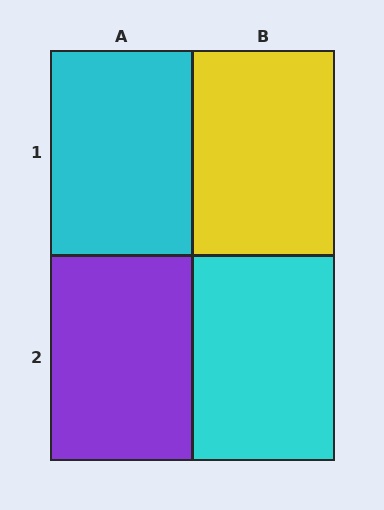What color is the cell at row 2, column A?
Purple.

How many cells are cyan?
2 cells are cyan.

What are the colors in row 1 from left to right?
Cyan, yellow.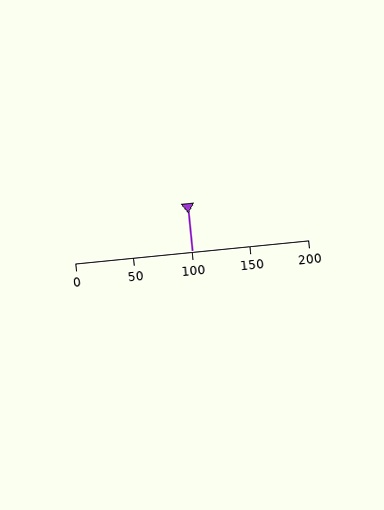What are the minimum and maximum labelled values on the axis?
The axis runs from 0 to 200.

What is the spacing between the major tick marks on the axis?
The major ticks are spaced 50 apart.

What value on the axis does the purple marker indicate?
The marker indicates approximately 100.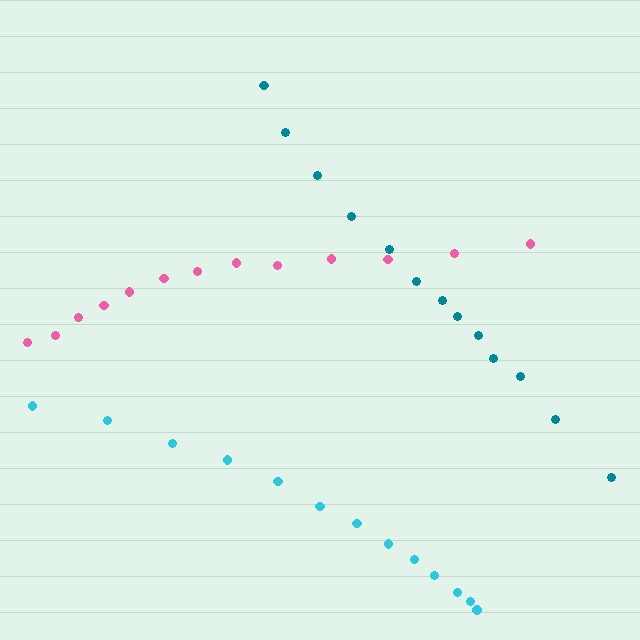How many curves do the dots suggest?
There are 3 distinct paths.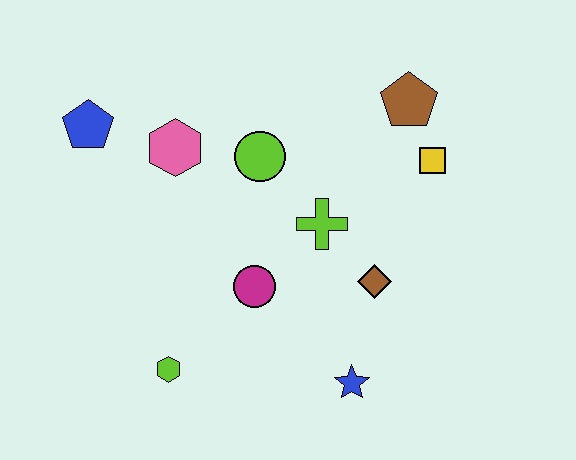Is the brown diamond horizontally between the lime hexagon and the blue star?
No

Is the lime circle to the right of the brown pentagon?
No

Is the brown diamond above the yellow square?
No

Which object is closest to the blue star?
The brown diamond is closest to the blue star.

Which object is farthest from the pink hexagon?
The blue star is farthest from the pink hexagon.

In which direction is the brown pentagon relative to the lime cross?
The brown pentagon is above the lime cross.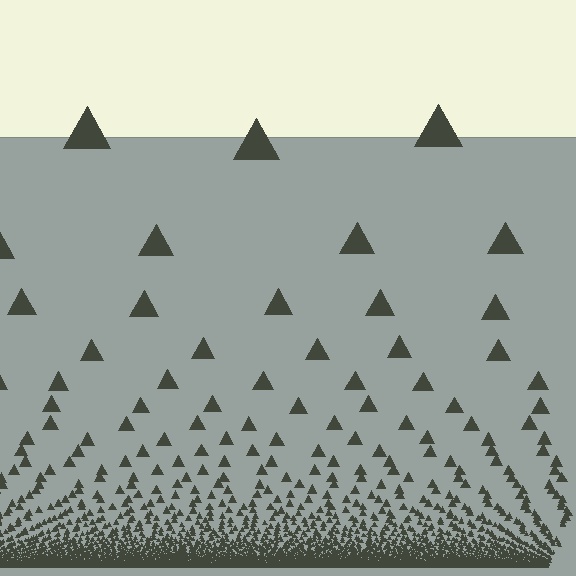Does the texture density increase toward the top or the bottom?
Density increases toward the bottom.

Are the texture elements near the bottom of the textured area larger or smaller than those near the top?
Smaller. The gradient is inverted — elements near the bottom are smaller and denser.